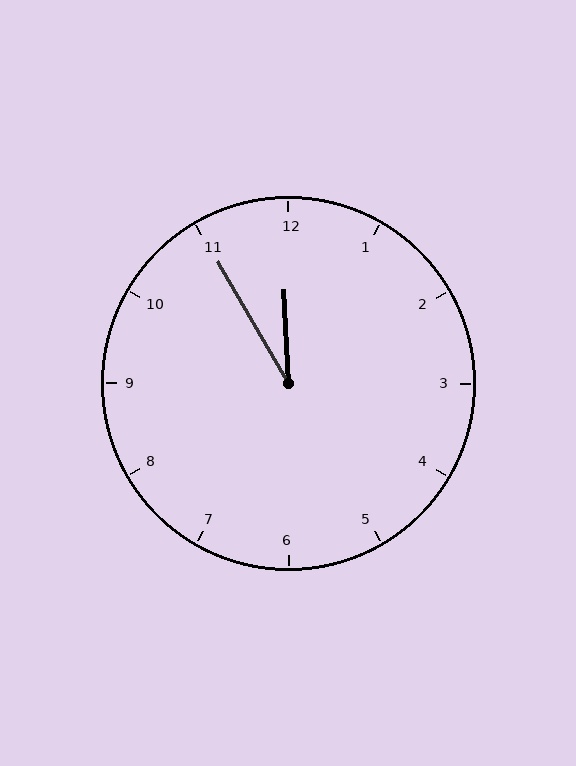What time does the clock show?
11:55.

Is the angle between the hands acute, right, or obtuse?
It is acute.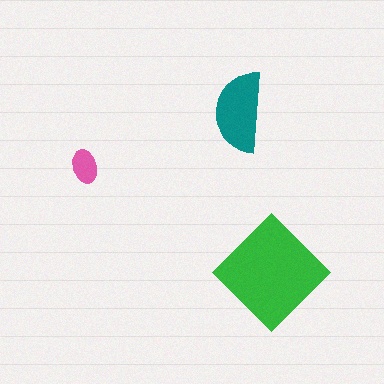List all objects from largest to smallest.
The green diamond, the teal semicircle, the pink ellipse.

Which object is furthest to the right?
The green diamond is rightmost.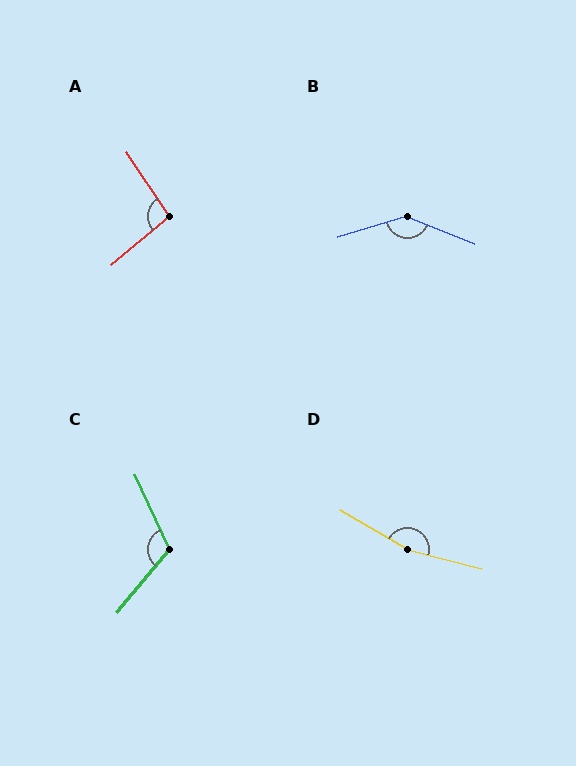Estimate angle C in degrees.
Approximately 115 degrees.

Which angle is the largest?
D, at approximately 164 degrees.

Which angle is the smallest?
A, at approximately 97 degrees.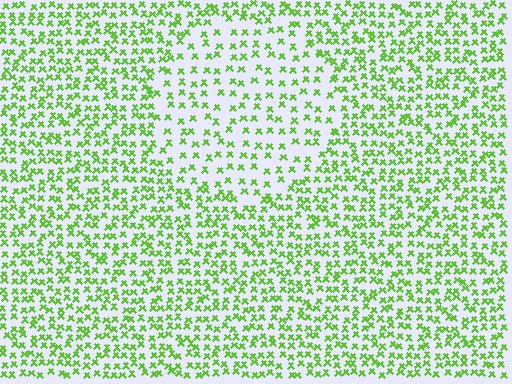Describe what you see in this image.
The image contains small lime elements arranged at two different densities. A circle-shaped region is visible where the elements are less densely packed than the surrounding area.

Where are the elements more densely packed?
The elements are more densely packed outside the circle boundary.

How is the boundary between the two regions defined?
The boundary is defined by a change in element density (approximately 1.8x ratio). All elements are the same color, size, and shape.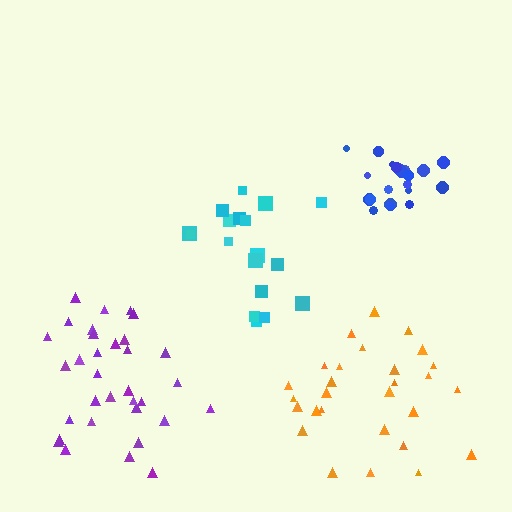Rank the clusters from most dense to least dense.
blue, purple, orange, cyan.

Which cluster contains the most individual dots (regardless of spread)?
Purple (33).